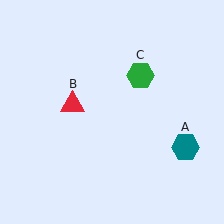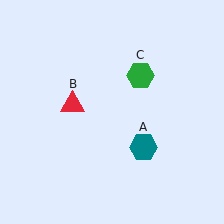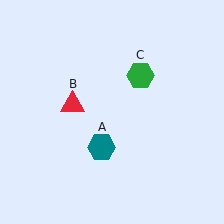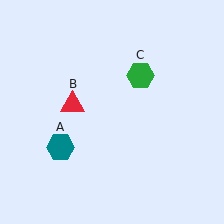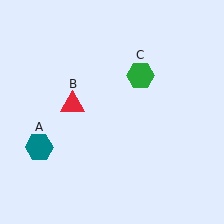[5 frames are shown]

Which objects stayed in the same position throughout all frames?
Red triangle (object B) and green hexagon (object C) remained stationary.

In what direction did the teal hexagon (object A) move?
The teal hexagon (object A) moved left.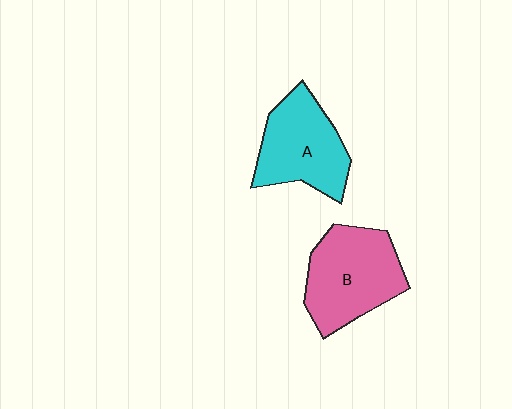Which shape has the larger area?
Shape B (pink).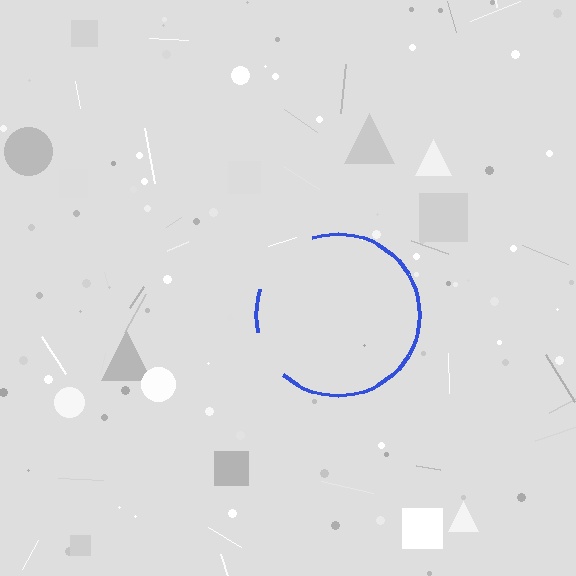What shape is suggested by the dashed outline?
The dashed outline suggests a circle.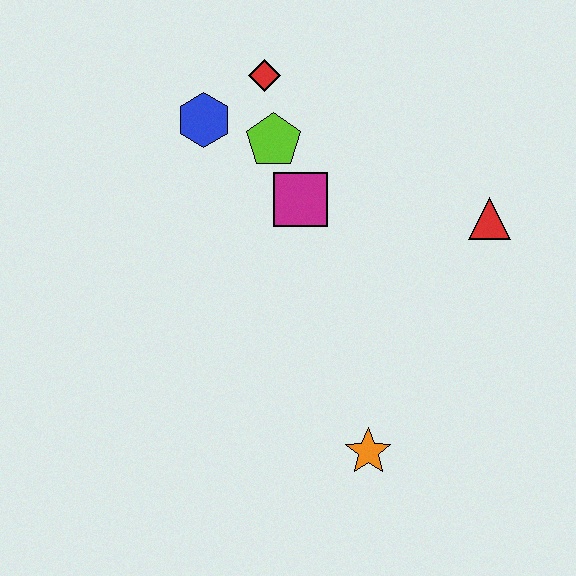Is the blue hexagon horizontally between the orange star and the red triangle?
No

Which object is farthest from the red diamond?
The orange star is farthest from the red diamond.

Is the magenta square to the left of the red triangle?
Yes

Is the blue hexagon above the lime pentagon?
Yes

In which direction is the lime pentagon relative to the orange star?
The lime pentagon is above the orange star.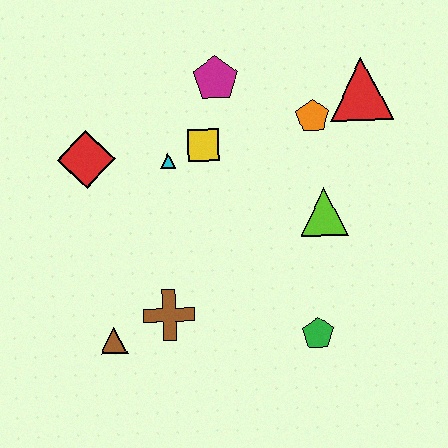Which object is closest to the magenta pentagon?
The yellow square is closest to the magenta pentagon.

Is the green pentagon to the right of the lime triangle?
No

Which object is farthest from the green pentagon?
The red diamond is farthest from the green pentagon.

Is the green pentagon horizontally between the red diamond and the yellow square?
No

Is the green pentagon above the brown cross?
No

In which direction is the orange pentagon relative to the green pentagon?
The orange pentagon is above the green pentagon.